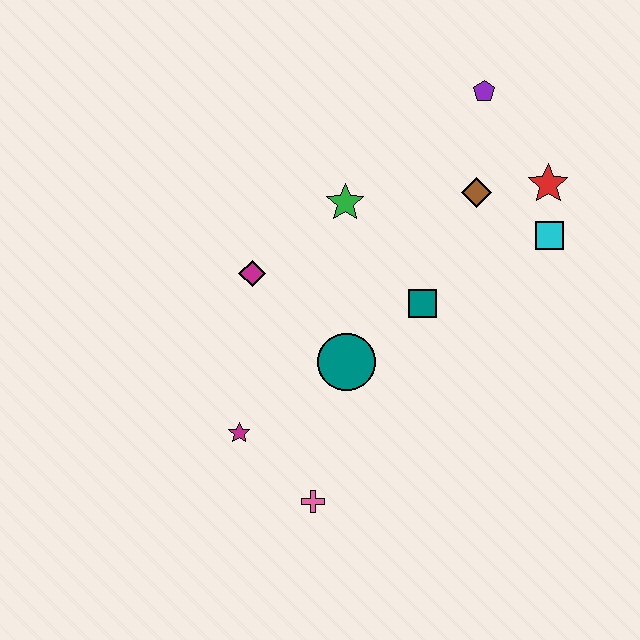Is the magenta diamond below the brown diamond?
Yes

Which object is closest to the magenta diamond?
The green star is closest to the magenta diamond.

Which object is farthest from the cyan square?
The magenta star is farthest from the cyan square.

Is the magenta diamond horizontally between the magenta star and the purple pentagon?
Yes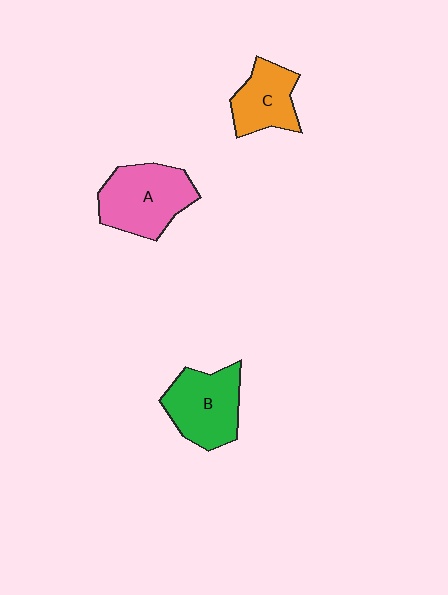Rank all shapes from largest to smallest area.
From largest to smallest: A (pink), B (green), C (orange).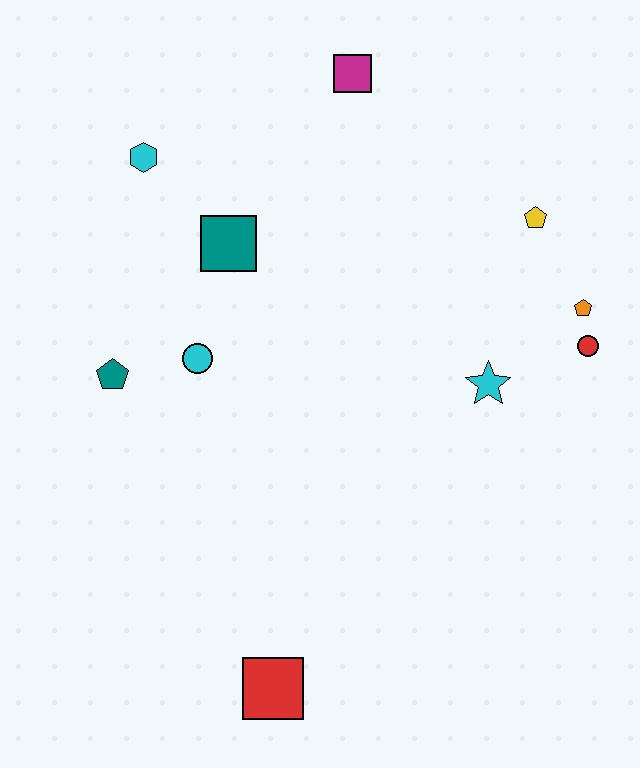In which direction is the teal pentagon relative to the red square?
The teal pentagon is above the red square.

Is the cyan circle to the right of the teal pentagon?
Yes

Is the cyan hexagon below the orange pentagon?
No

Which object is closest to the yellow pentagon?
The orange pentagon is closest to the yellow pentagon.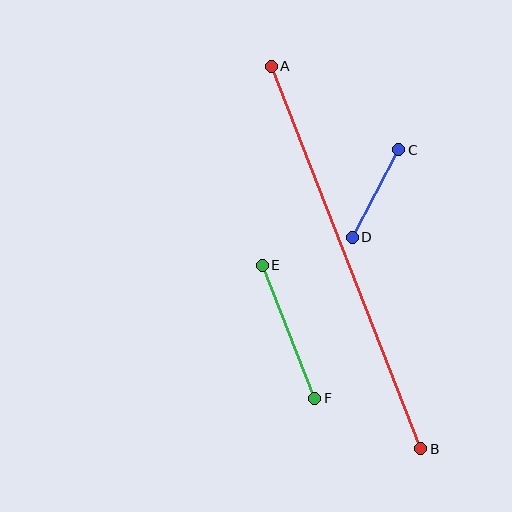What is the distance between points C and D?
The distance is approximately 99 pixels.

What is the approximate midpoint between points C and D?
The midpoint is at approximately (375, 193) pixels.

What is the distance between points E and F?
The distance is approximately 143 pixels.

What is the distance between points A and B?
The distance is approximately 411 pixels.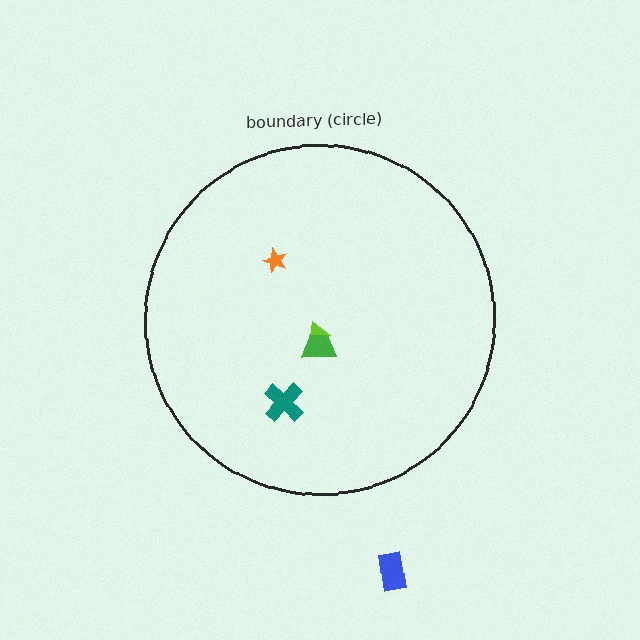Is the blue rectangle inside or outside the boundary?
Outside.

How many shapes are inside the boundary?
4 inside, 1 outside.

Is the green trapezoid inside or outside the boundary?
Inside.